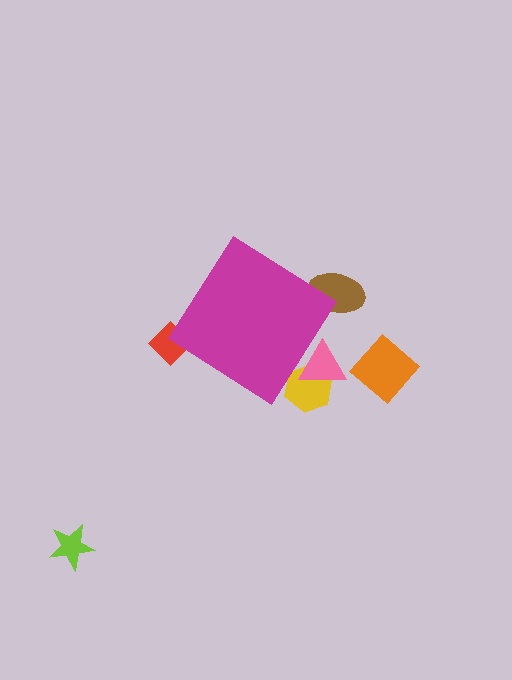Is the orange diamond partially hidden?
No, the orange diamond is fully visible.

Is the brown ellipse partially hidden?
Yes, the brown ellipse is partially hidden behind the magenta diamond.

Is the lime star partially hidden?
No, the lime star is fully visible.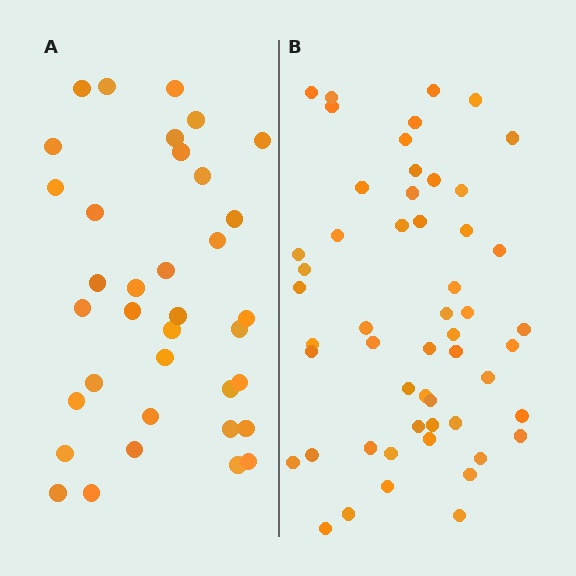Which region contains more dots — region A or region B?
Region B (the right region) has more dots.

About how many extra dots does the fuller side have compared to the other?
Region B has approximately 15 more dots than region A.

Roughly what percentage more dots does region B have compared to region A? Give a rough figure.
About 45% more.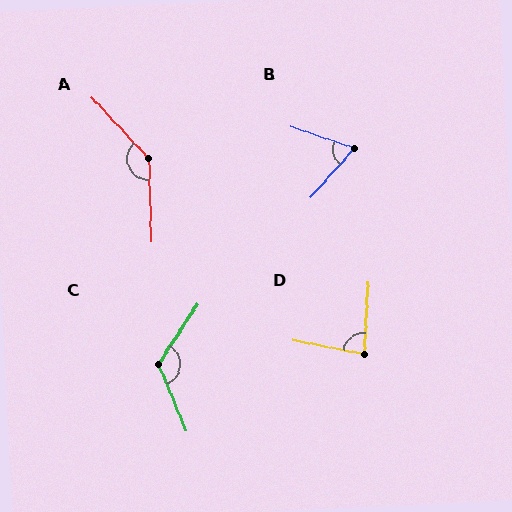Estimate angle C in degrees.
Approximately 124 degrees.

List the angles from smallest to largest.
B (67°), D (82°), C (124°), A (139°).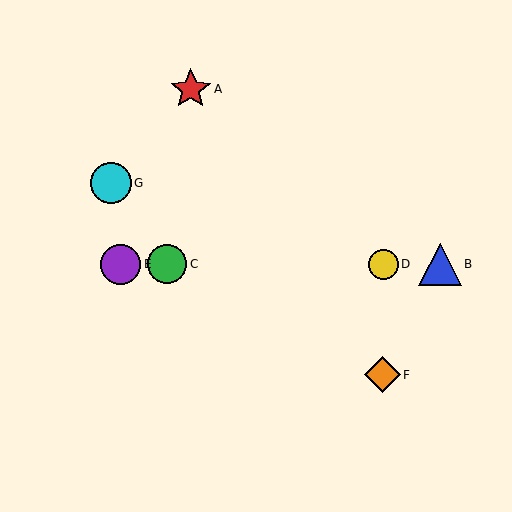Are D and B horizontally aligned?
Yes, both are at y≈264.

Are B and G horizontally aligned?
No, B is at y≈264 and G is at y≈183.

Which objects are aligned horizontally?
Objects B, C, D, E are aligned horizontally.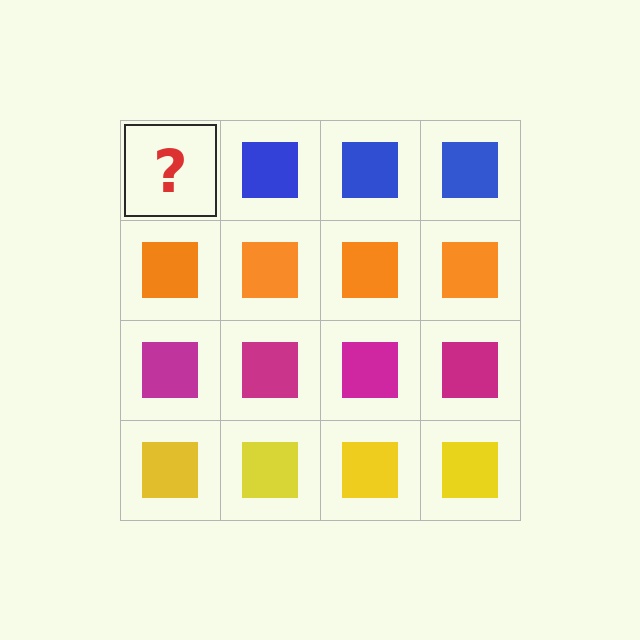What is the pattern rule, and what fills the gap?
The rule is that each row has a consistent color. The gap should be filled with a blue square.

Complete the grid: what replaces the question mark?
The question mark should be replaced with a blue square.